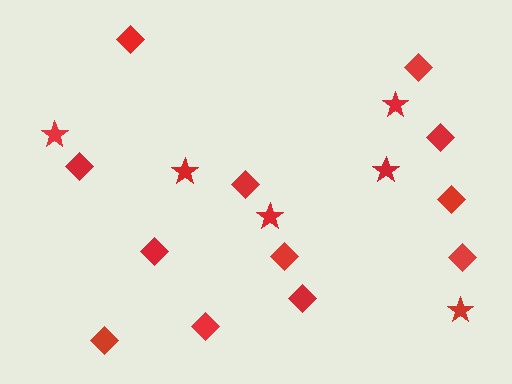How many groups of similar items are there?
There are 2 groups: one group of diamonds (12) and one group of stars (6).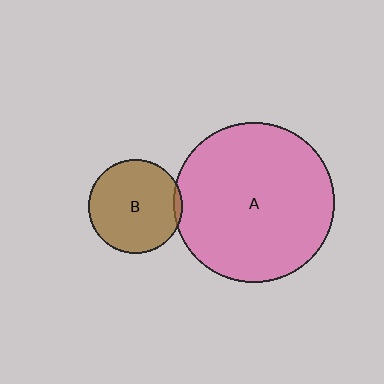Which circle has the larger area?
Circle A (pink).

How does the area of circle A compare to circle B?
Approximately 2.9 times.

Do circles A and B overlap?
Yes.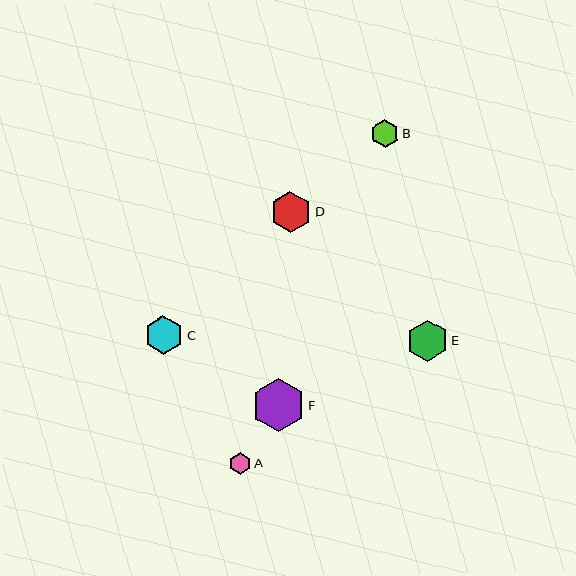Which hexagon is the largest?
Hexagon F is the largest with a size of approximately 53 pixels.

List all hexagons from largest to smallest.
From largest to smallest: F, D, E, C, B, A.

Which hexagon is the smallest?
Hexagon A is the smallest with a size of approximately 21 pixels.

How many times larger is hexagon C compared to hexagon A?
Hexagon C is approximately 1.8 times the size of hexagon A.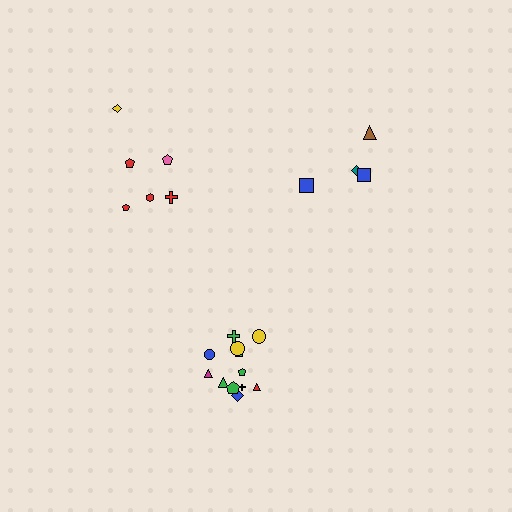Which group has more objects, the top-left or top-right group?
The top-left group.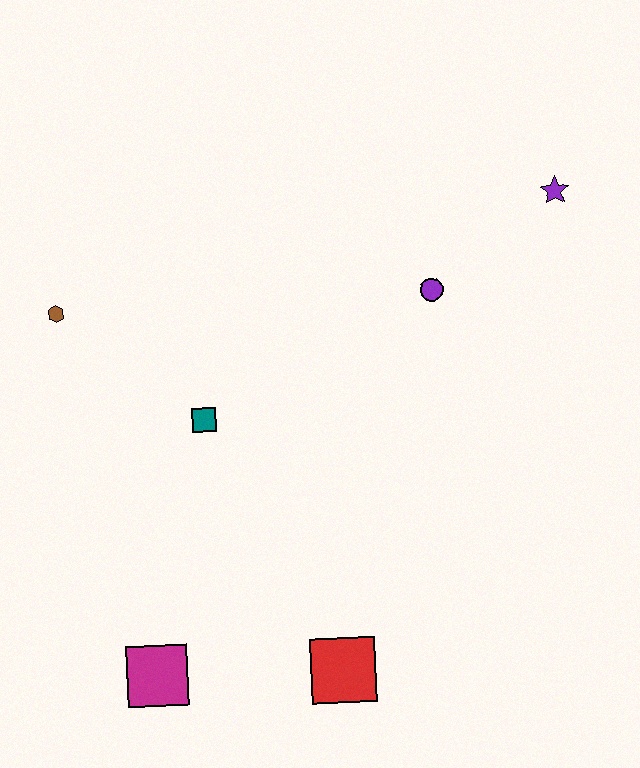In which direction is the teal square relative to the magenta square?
The teal square is above the magenta square.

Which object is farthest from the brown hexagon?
The purple star is farthest from the brown hexagon.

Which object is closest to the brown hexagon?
The teal square is closest to the brown hexagon.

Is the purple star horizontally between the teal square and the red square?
No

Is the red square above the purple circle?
No